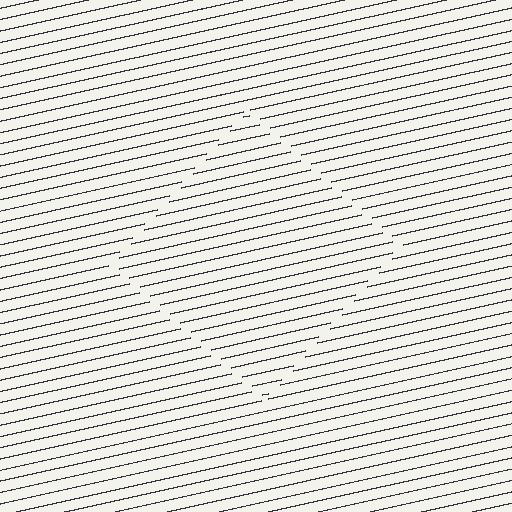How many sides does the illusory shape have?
4 sides — the line-ends trace a square.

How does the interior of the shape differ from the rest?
The interior of the shape contains the same grating, shifted by half a period — the contour is defined by the phase discontinuity where line-ends from the inner and outer gratings abut.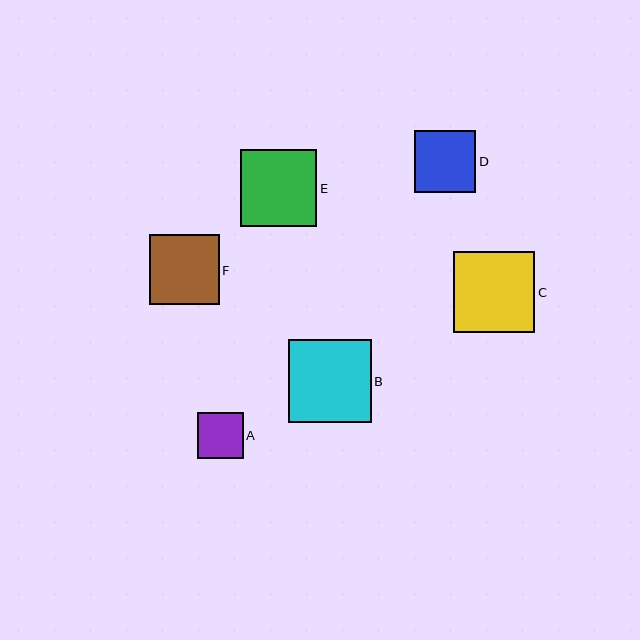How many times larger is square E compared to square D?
Square E is approximately 1.2 times the size of square D.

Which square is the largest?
Square B is the largest with a size of approximately 82 pixels.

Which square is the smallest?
Square A is the smallest with a size of approximately 46 pixels.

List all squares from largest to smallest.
From largest to smallest: B, C, E, F, D, A.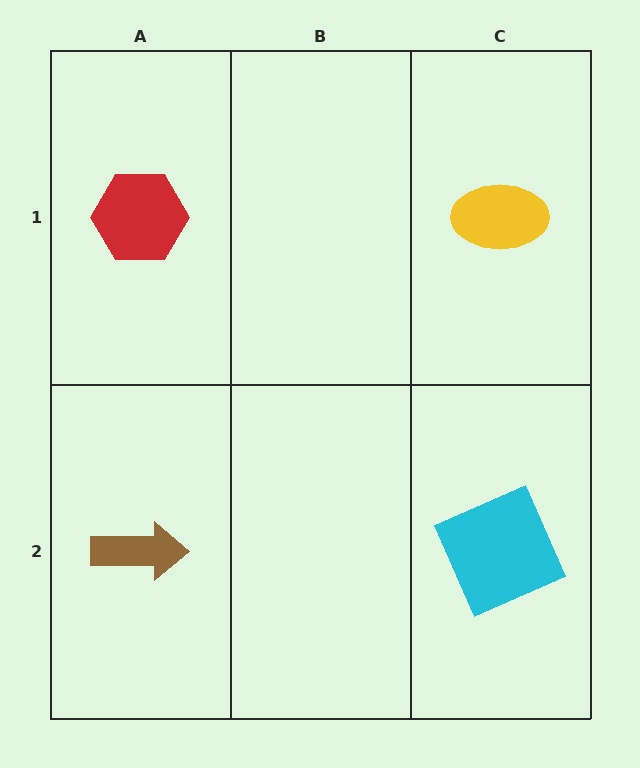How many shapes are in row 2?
2 shapes.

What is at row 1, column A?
A red hexagon.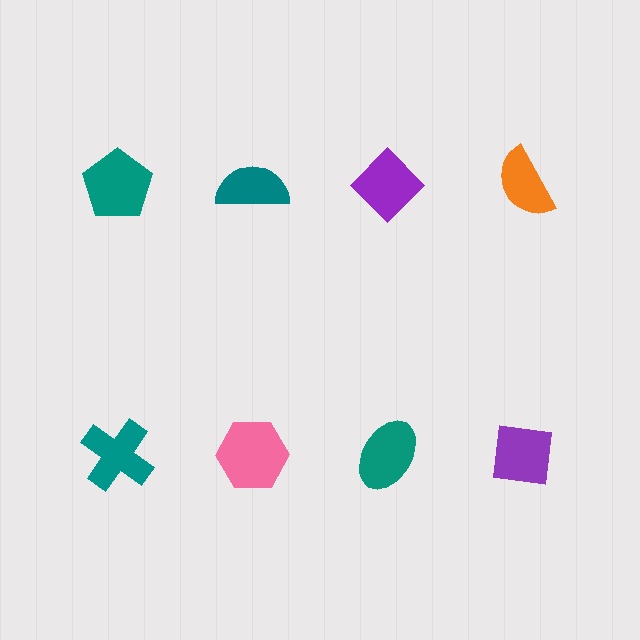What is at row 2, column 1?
A teal cross.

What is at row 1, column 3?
A purple diamond.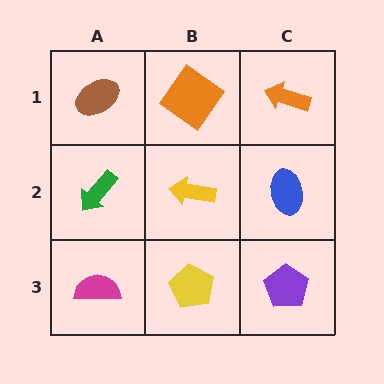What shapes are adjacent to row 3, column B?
A yellow arrow (row 2, column B), a magenta semicircle (row 3, column A), a purple pentagon (row 3, column C).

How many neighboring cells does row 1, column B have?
3.